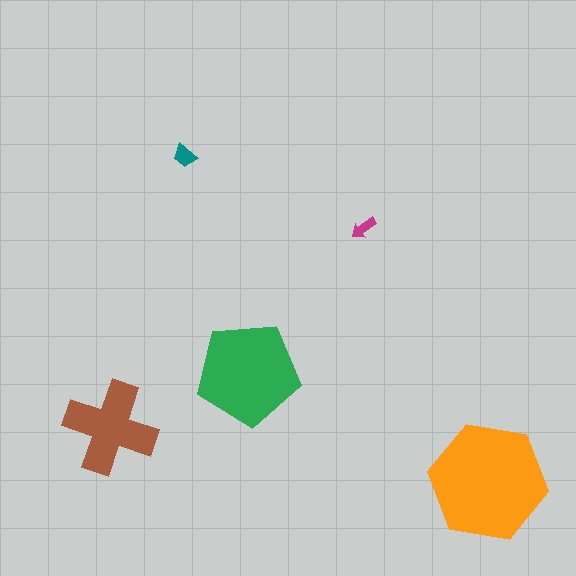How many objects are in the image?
There are 5 objects in the image.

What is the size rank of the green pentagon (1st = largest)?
2nd.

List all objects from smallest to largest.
The magenta arrow, the teal trapezoid, the brown cross, the green pentagon, the orange hexagon.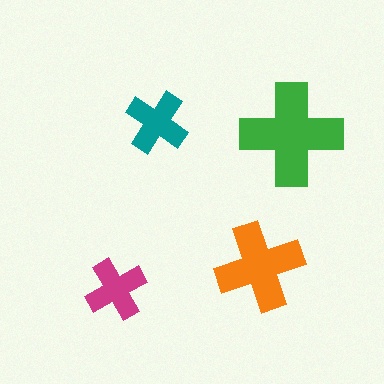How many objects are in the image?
There are 4 objects in the image.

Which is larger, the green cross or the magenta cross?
The green one.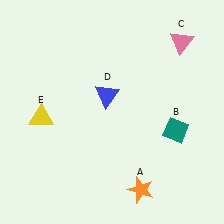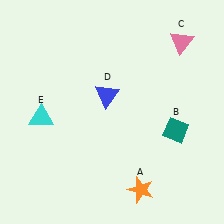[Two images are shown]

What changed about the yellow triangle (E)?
In Image 1, E is yellow. In Image 2, it changed to cyan.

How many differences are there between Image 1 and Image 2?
There is 1 difference between the two images.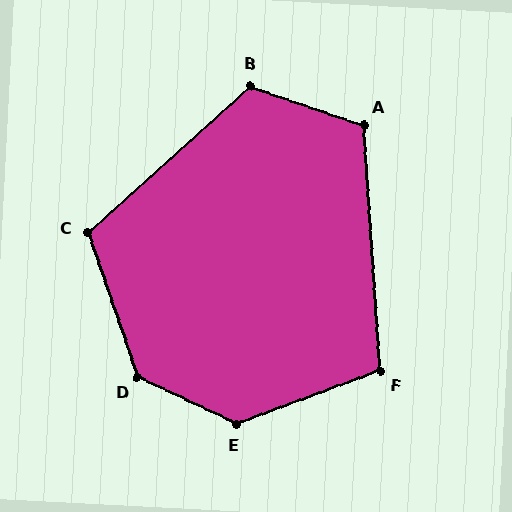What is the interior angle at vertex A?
Approximately 113 degrees (obtuse).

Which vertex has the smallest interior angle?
F, at approximately 106 degrees.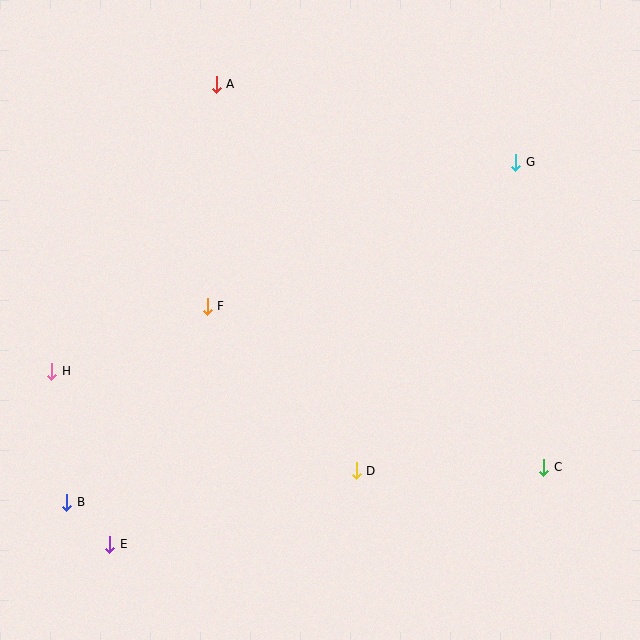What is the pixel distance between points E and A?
The distance between E and A is 472 pixels.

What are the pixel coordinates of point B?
Point B is at (67, 502).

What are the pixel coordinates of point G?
Point G is at (516, 162).